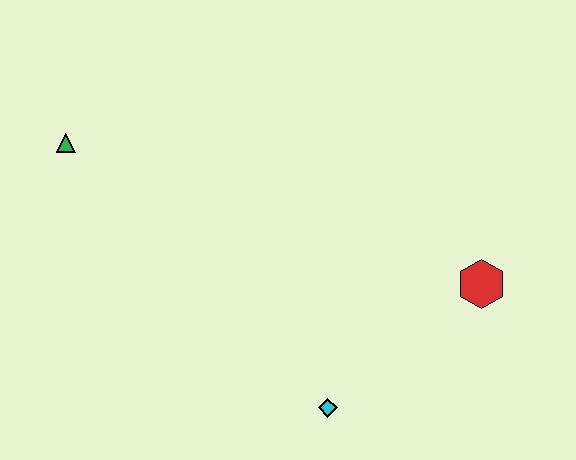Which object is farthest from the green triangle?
The red hexagon is farthest from the green triangle.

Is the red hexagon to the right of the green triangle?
Yes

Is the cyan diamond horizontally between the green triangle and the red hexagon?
Yes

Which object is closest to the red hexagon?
The cyan diamond is closest to the red hexagon.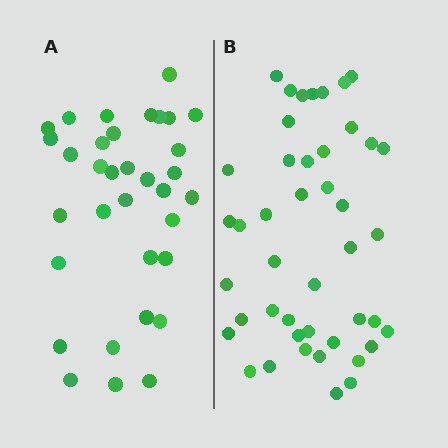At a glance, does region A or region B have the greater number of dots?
Region B (the right region) has more dots.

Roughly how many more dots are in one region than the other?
Region B has roughly 10 or so more dots than region A.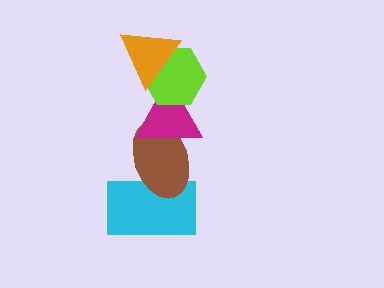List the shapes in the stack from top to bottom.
From top to bottom: the orange triangle, the lime hexagon, the magenta triangle, the brown ellipse, the cyan rectangle.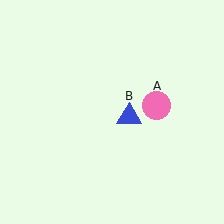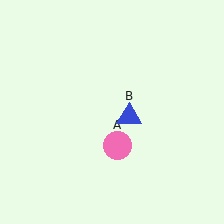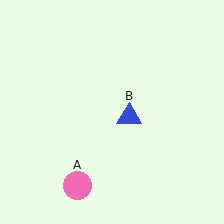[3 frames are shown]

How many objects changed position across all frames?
1 object changed position: pink circle (object A).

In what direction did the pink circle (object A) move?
The pink circle (object A) moved down and to the left.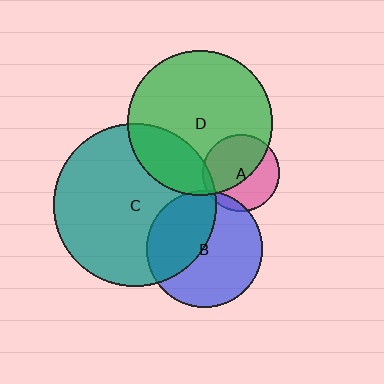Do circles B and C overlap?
Yes.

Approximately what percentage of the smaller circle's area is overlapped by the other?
Approximately 40%.